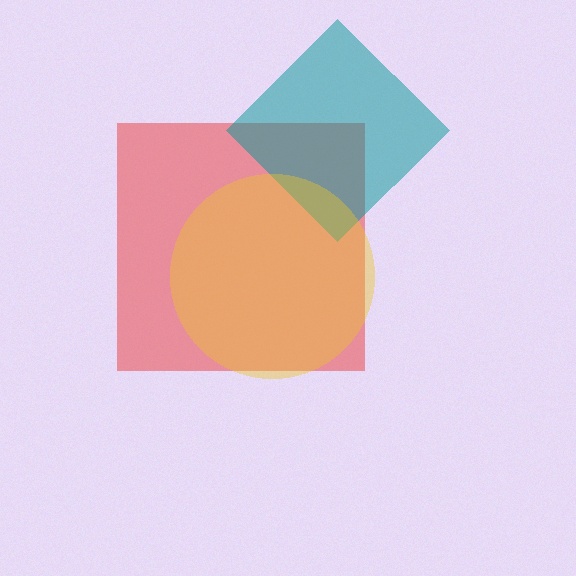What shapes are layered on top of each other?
The layered shapes are: a red square, a teal diamond, a yellow circle.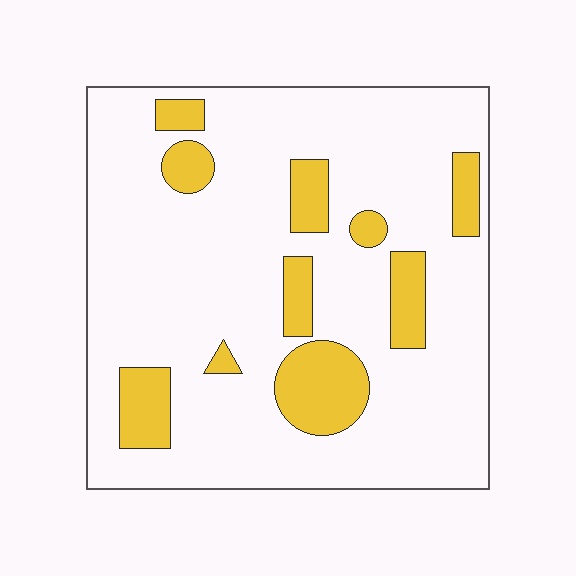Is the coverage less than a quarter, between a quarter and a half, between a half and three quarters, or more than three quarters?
Less than a quarter.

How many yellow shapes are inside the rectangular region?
10.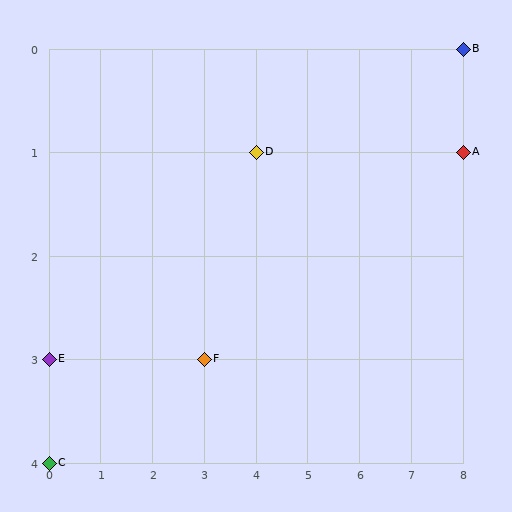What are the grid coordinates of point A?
Point A is at grid coordinates (8, 1).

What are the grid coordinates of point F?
Point F is at grid coordinates (3, 3).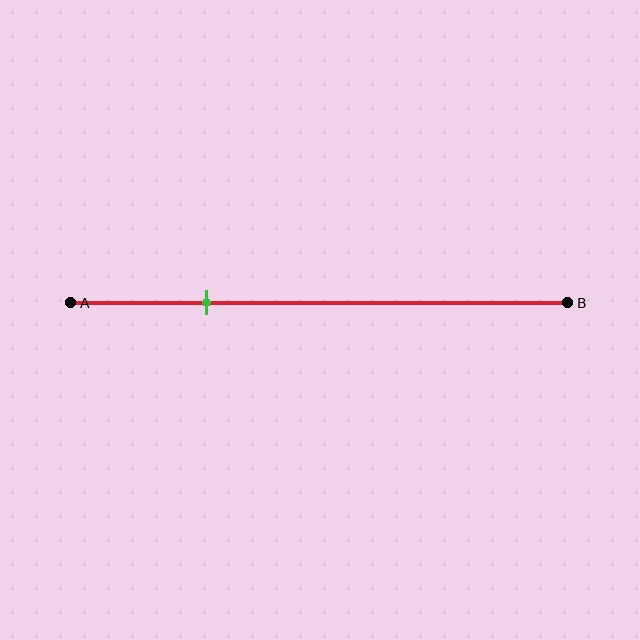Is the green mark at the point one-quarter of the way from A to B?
Yes, the mark is approximately at the one-quarter point.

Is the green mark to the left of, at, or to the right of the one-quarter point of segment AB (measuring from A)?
The green mark is approximately at the one-quarter point of segment AB.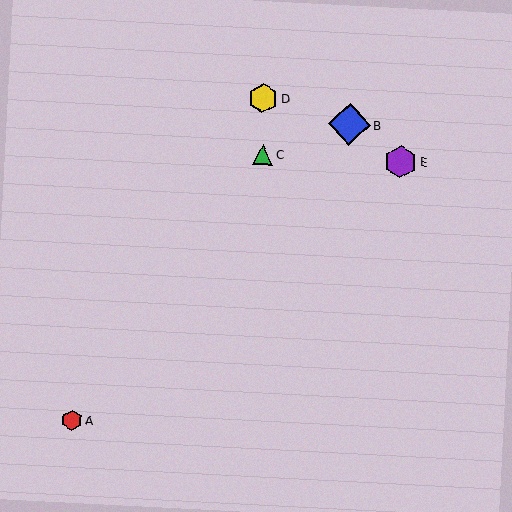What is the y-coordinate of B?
Object B is at y≈124.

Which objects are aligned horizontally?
Objects C, E are aligned horizontally.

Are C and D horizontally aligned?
No, C is at y≈155 and D is at y≈98.